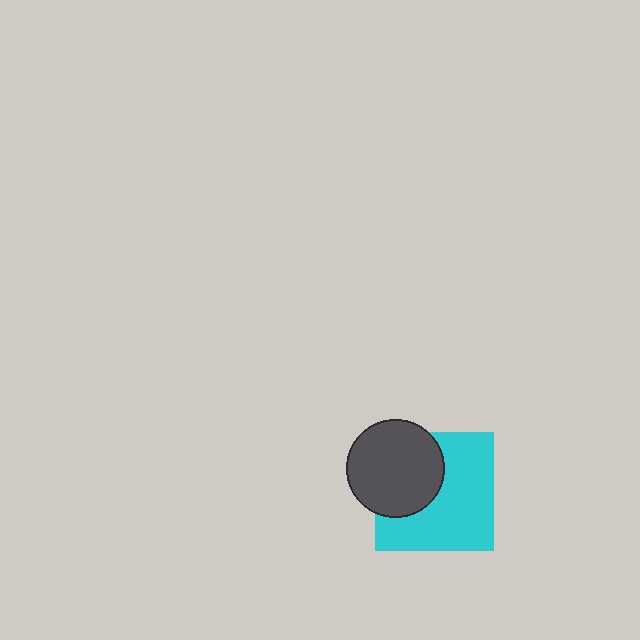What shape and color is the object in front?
The object in front is a dark gray circle.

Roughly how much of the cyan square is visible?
About half of it is visible (roughly 63%).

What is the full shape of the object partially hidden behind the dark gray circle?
The partially hidden object is a cyan square.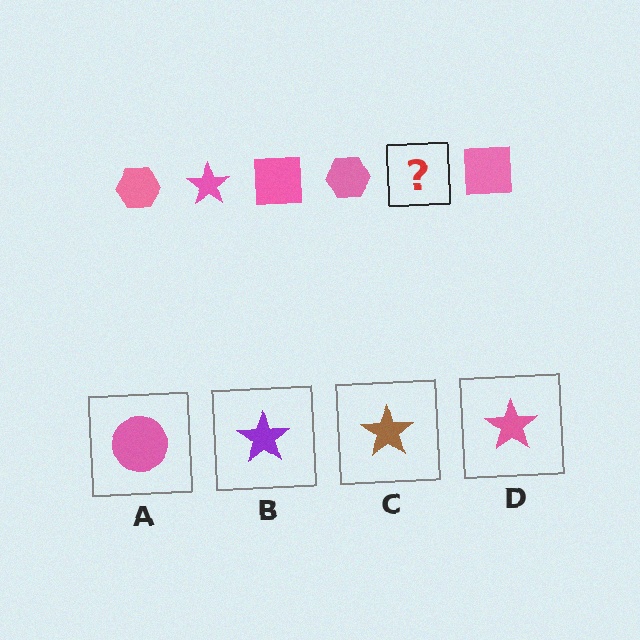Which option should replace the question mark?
Option D.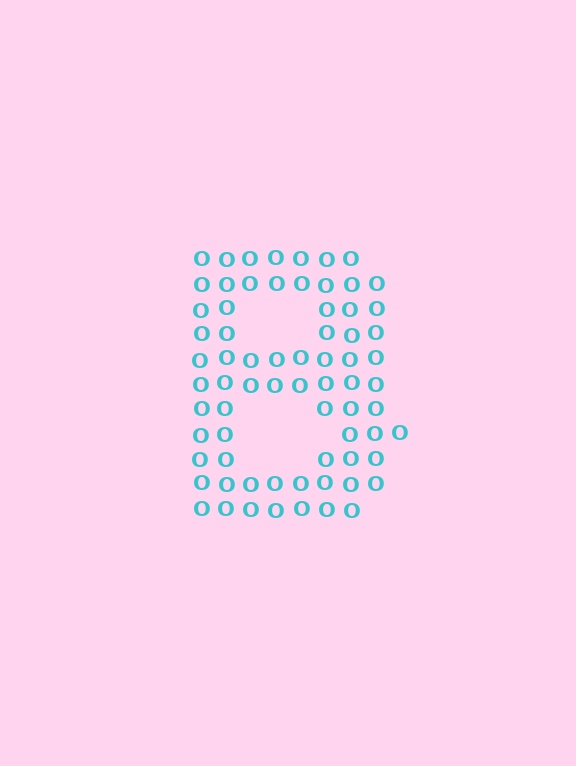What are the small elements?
The small elements are letter O's.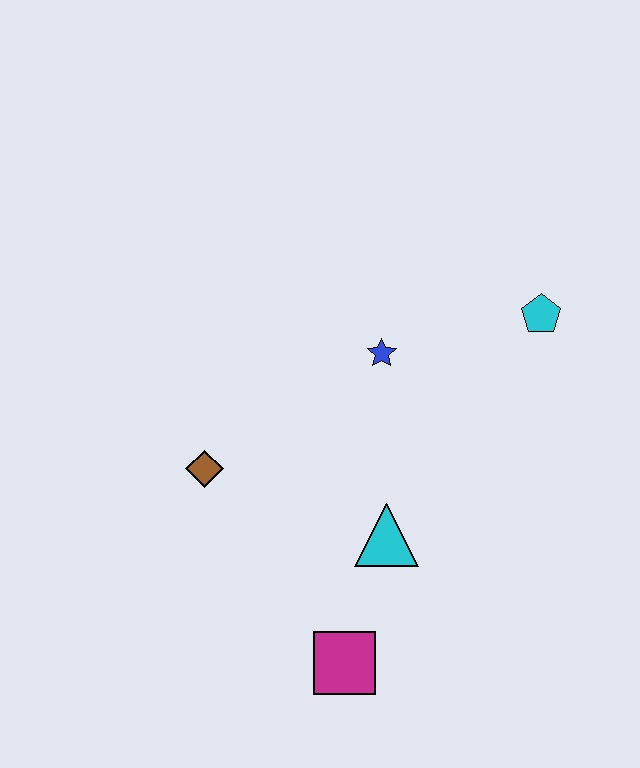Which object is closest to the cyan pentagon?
The blue star is closest to the cyan pentagon.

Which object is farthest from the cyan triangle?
The cyan pentagon is farthest from the cyan triangle.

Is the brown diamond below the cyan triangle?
No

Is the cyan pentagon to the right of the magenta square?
Yes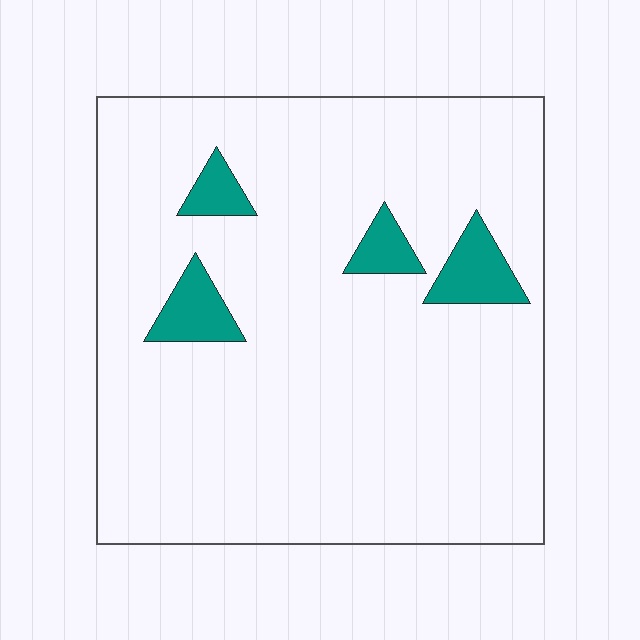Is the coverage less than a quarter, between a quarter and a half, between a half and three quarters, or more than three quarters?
Less than a quarter.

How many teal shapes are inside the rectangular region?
4.